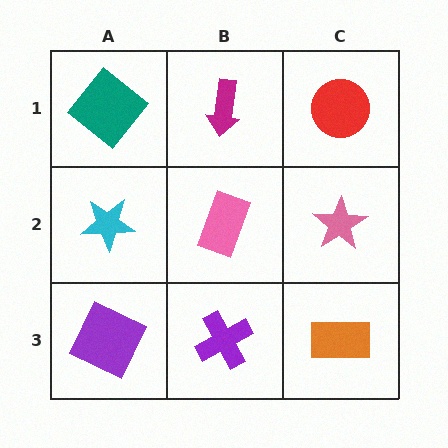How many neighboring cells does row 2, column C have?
3.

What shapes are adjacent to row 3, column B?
A pink rectangle (row 2, column B), a purple square (row 3, column A), an orange rectangle (row 3, column C).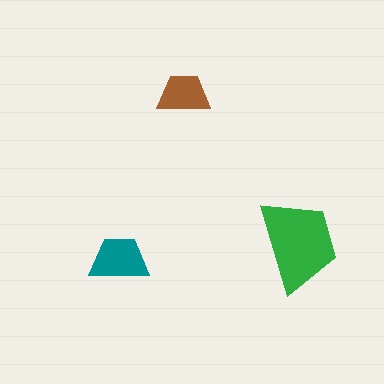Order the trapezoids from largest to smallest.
the green one, the teal one, the brown one.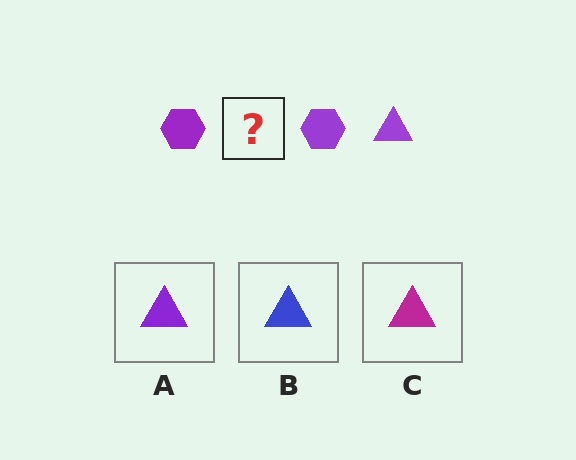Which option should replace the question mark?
Option A.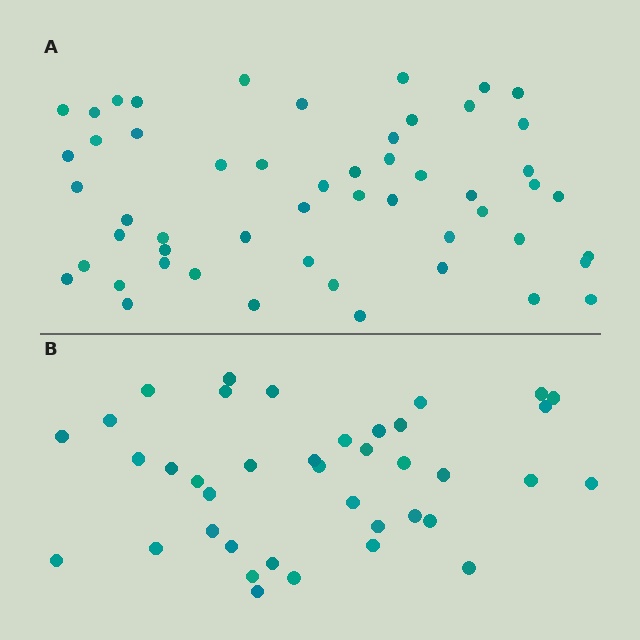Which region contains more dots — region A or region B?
Region A (the top region) has more dots.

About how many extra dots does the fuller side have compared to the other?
Region A has approximately 15 more dots than region B.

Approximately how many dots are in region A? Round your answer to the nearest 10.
About 50 dots. (The exact count is 53, which rounds to 50.)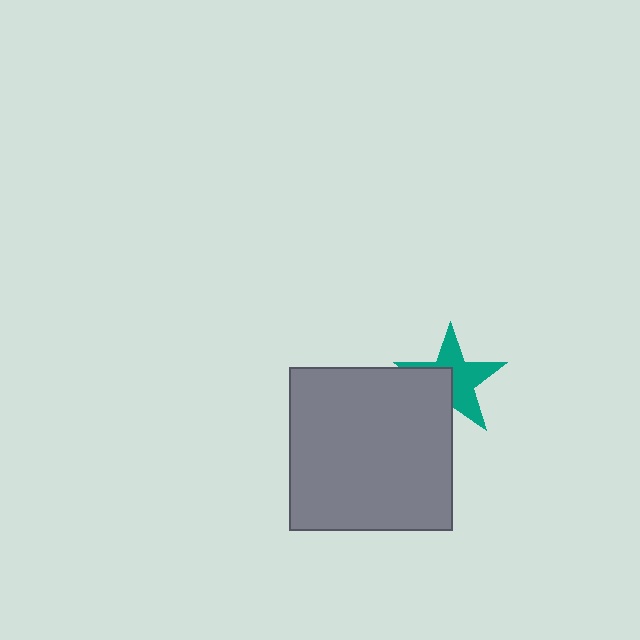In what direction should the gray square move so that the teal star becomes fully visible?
The gray square should move toward the lower-left. That is the shortest direction to clear the overlap and leave the teal star fully visible.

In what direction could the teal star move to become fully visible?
The teal star could move toward the upper-right. That would shift it out from behind the gray square entirely.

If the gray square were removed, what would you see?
You would see the complete teal star.